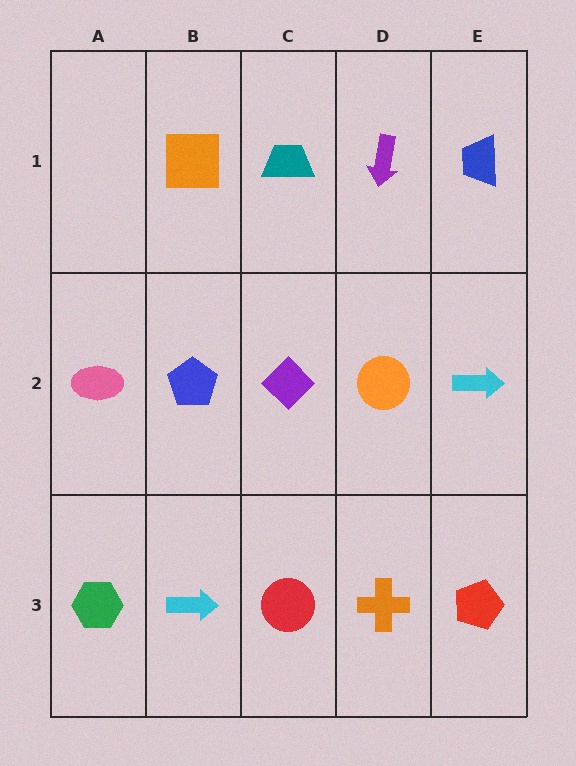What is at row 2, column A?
A pink ellipse.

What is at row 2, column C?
A purple diamond.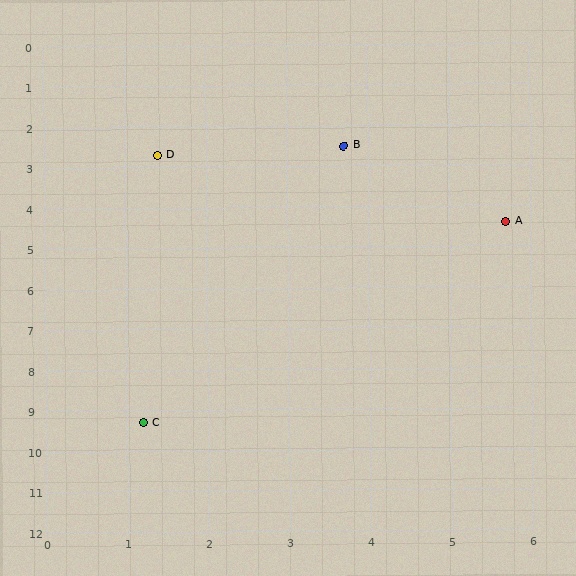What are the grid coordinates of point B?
Point B is at approximately (3.7, 2.5).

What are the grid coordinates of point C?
Point C is at approximately (1.2, 9.3).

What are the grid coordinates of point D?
Point D is at approximately (1.4, 2.7).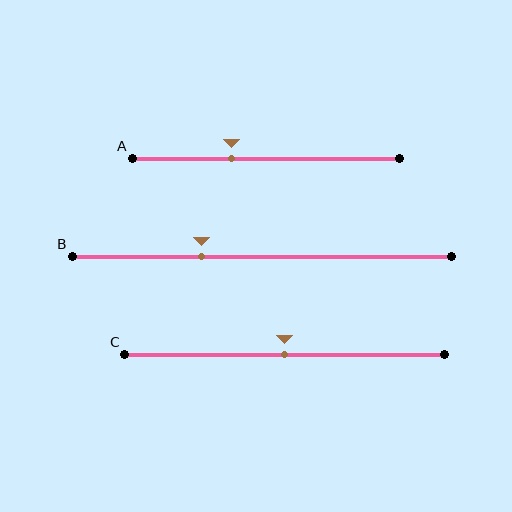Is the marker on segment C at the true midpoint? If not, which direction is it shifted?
Yes, the marker on segment C is at the true midpoint.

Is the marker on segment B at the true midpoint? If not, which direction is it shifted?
No, the marker on segment B is shifted to the left by about 16% of the segment length.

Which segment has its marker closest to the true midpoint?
Segment C has its marker closest to the true midpoint.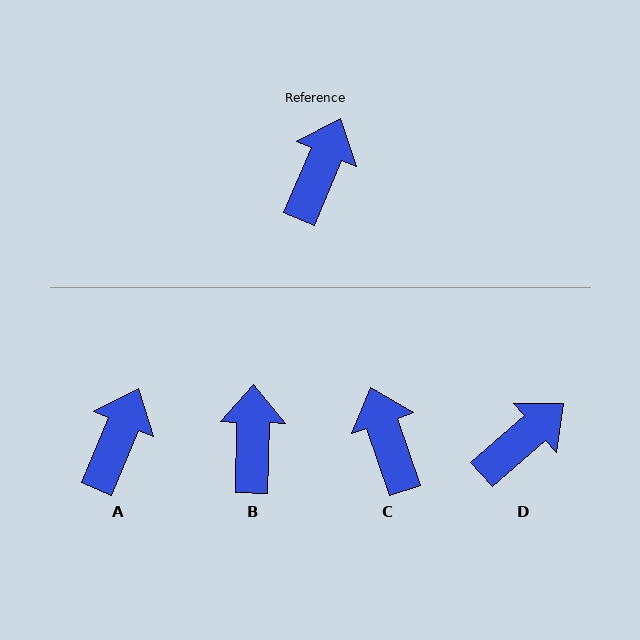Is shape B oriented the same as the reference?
No, it is off by about 21 degrees.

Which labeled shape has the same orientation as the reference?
A.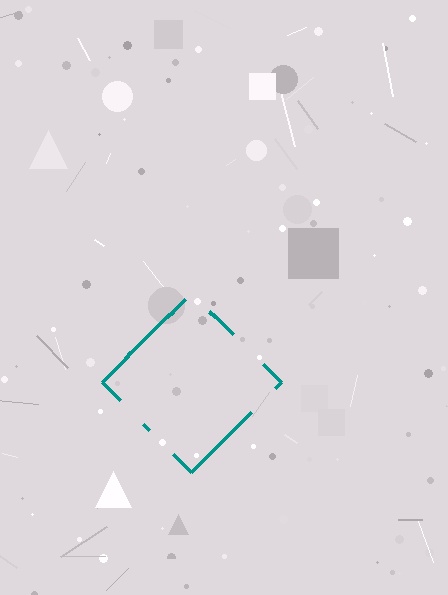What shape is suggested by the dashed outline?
The dashed outline suggests a diamond.